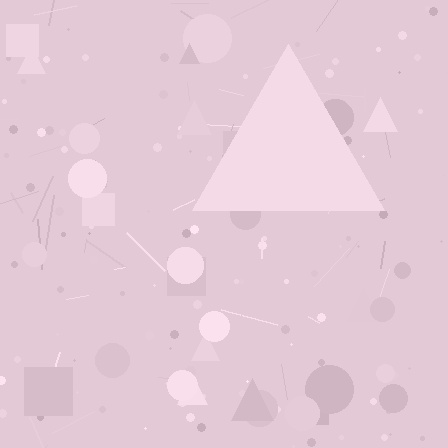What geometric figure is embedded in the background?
A triangle is embedded in the background.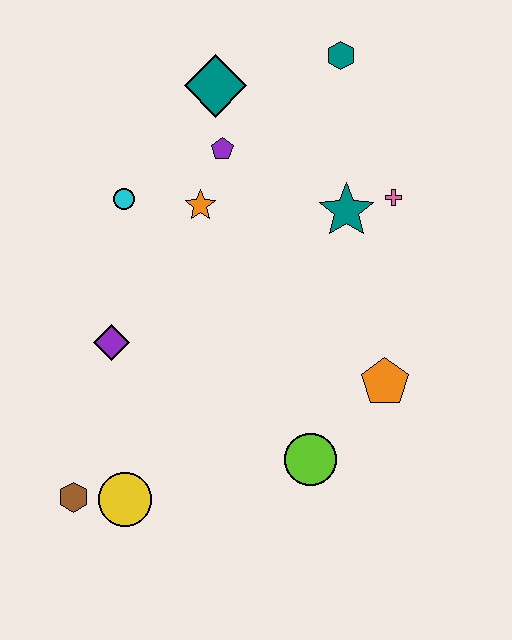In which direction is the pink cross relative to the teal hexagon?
The pink cross is below the teal hexagon.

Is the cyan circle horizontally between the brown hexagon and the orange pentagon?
Yes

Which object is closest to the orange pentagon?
The lime circle is closest to the orange pentagon.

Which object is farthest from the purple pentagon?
The brown hexagon is farthest from the purple pentagon.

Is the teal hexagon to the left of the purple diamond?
No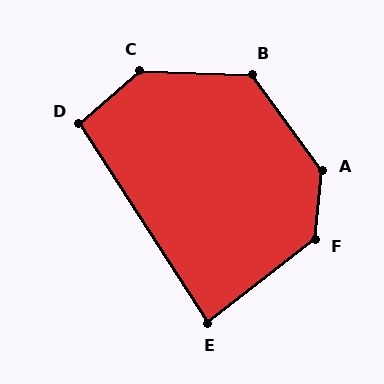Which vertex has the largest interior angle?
A, at approximately 138 degrees.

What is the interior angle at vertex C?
Approximately 137 degrees (obtuse).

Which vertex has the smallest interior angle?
E, at approximately 85 degrees.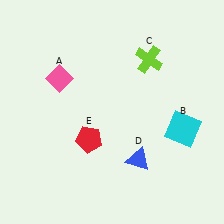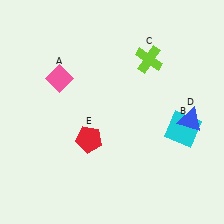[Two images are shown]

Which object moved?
The blue triangle (D) moved right.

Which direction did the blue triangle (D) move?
The blue triangle (D) moved right.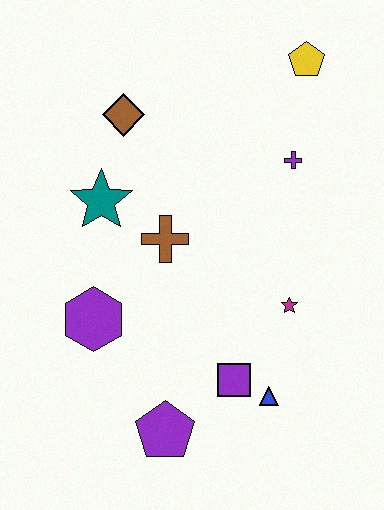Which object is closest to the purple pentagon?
The purple square is closest to the purple pentagon.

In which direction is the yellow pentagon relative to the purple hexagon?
The yellow pentagon is above the purple hexagon.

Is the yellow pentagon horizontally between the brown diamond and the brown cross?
No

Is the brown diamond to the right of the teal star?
Yes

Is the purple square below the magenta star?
Yes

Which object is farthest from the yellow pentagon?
The purple pentagon is farthest from the yellow pentagon.